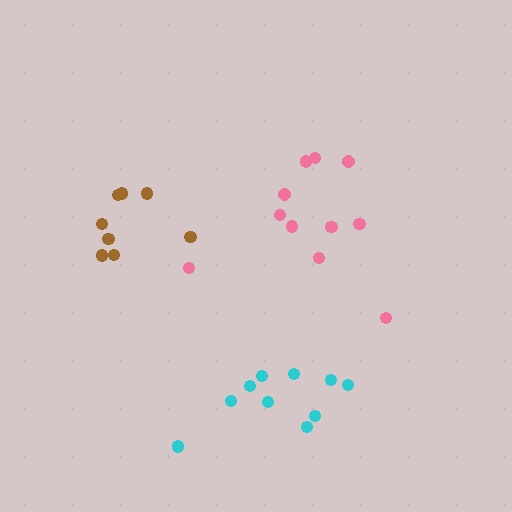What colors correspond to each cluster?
The clusters are colored: pink, brown, cyan.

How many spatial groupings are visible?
There are 3 spatial groupings.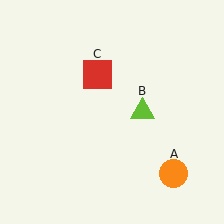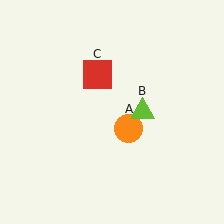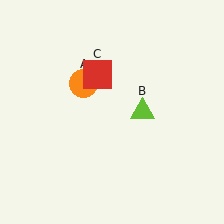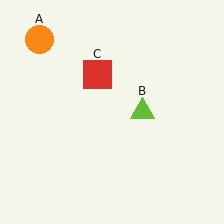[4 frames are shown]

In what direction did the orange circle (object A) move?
The orange circle (object A) moved up and to the left.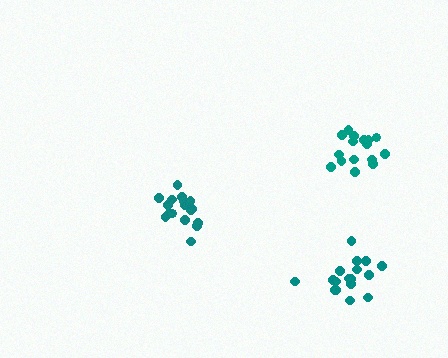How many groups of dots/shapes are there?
There are 3 groups.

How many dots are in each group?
Group 1: 17 dots, Group 2: 16 dots, Group 3: 17 dots (50 total).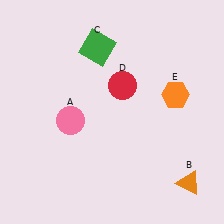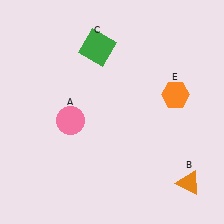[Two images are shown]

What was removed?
The red circle (D) was removed in Image 2.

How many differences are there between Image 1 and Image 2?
There is 1 difference between the two images.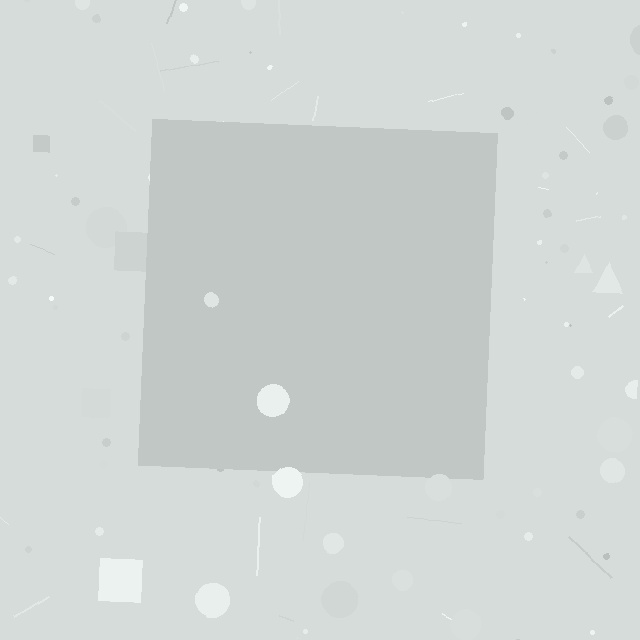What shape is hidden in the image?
A square is hidden in the image.